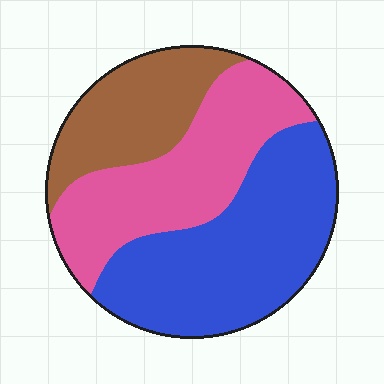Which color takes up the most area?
Blue, at roughly 45%.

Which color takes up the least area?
Brown, at roughly 25%.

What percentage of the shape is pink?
Pink takes up about one third (1/3) of the shape.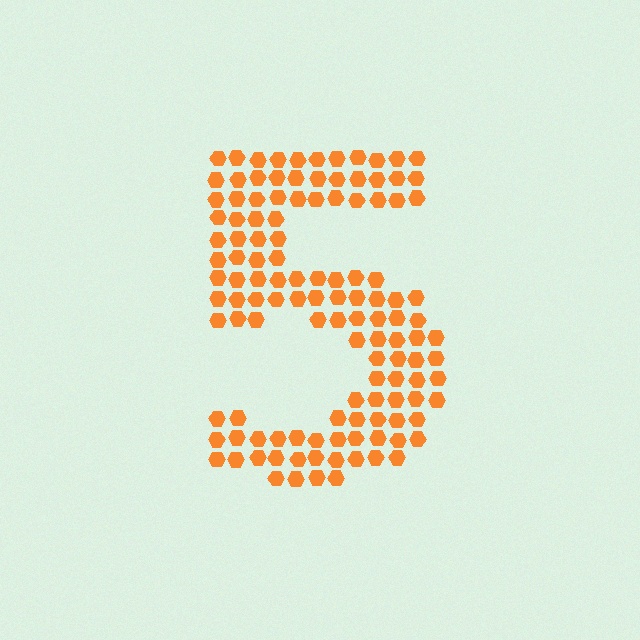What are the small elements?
The small elements are hexagons.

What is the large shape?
The large shape is the digit 5.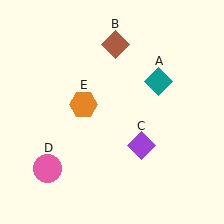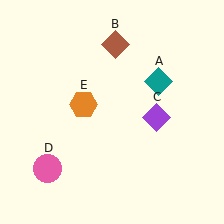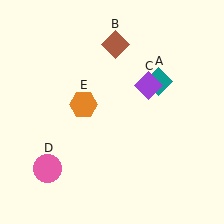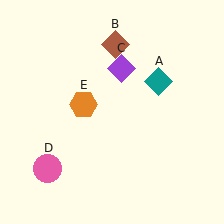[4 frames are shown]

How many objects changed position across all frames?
1 object changed position: purple diamond (object C).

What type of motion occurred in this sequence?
The purple diamond (object C) rotated counterclockwise around the center of the scene.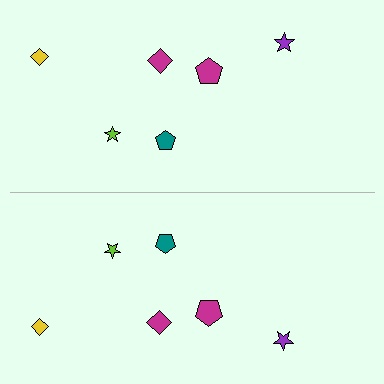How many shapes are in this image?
There are 12 shapes in this image.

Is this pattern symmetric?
Yes, this pattern has bilateral (reflection) symmetry.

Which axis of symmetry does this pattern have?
The pattern has a horizontal axis of symmetry running through the center of the image.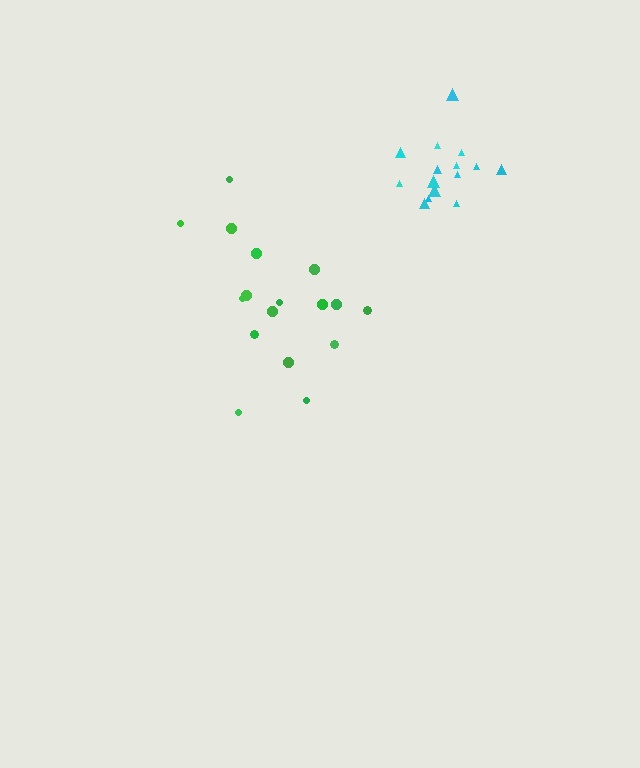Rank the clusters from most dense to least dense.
cyan, green.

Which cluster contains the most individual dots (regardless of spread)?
Green (17).